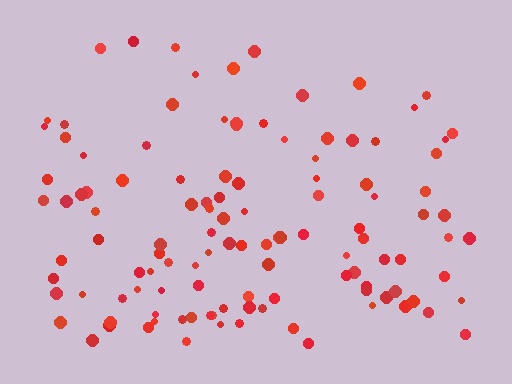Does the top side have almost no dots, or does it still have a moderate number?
Still a moderate number, just noticeably fewer than the bottom.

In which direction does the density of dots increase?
From top to bottom, with the bottom side densest.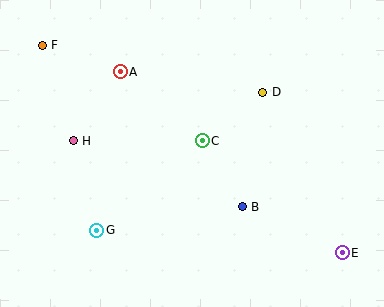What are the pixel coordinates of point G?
Point G is at (97, 230).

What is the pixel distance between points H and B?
The distance between H and B is 182 pixels.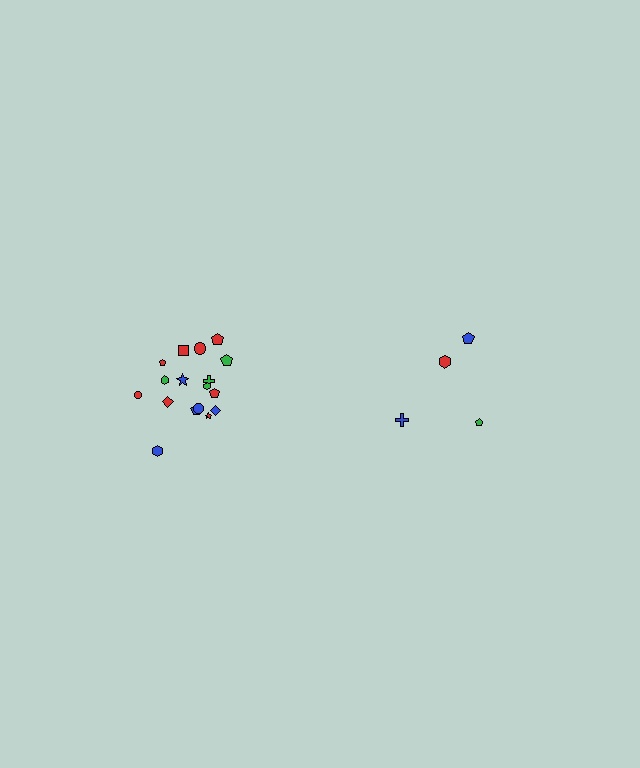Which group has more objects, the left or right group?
The left group.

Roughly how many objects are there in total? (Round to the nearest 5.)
Roughly 20 objects in total.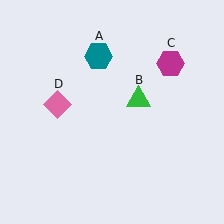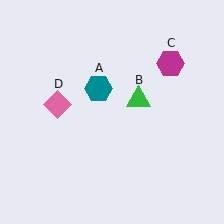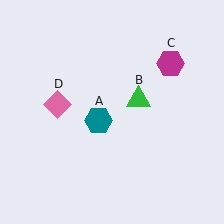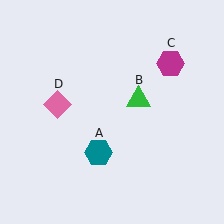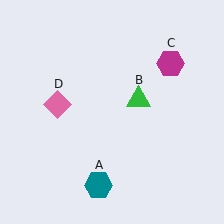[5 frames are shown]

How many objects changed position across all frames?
1 object changed position: teal hexagon (object A).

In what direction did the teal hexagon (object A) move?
The teal hexagon (object A) moved down.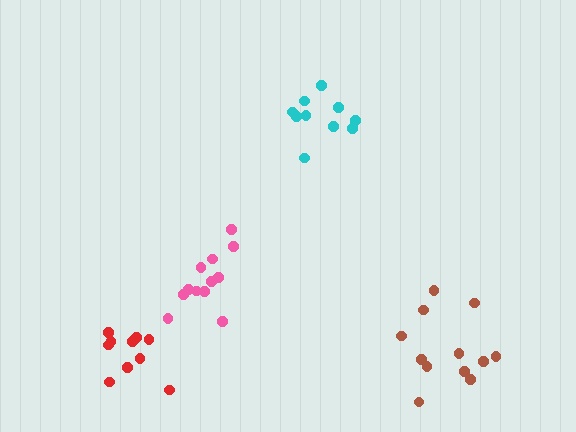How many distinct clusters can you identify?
There are 4 distinct clusters.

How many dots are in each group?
Group 1: 10 dots, Group 2: 12 dots, Group 3: 12 dots, Group 4: 10 dots (44 total).